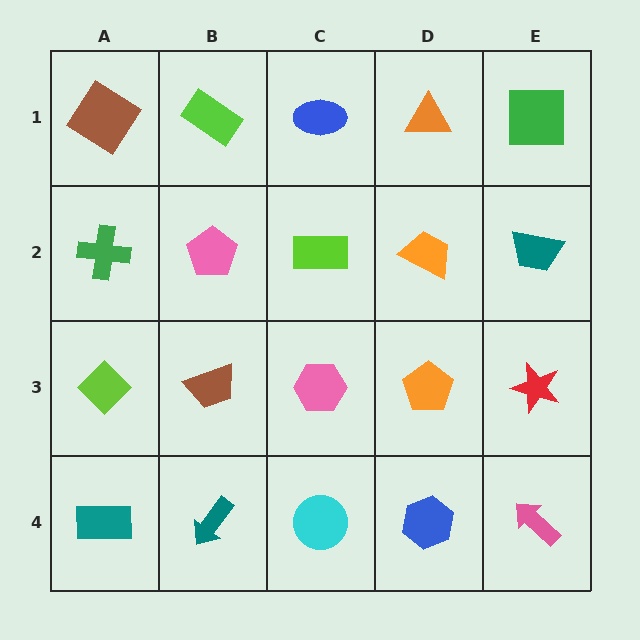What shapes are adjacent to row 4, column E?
A red star (row 3, column E), a blue hexagon (row 4, column D).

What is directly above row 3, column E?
A teal trapezoid.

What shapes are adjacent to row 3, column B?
A pink pentagon (row 2, column B), a teal arrow (row 4, column B), a lime diamond (row 3, column A), a pink hexagon (row 3, column C).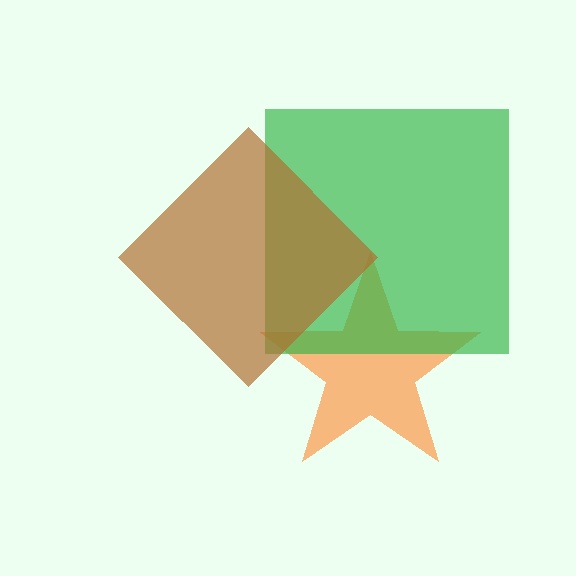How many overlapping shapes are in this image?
There are 3 overlapping shapes in the image.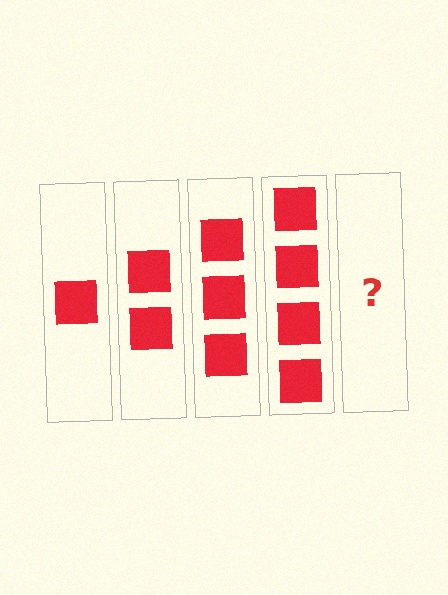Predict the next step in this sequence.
The next step is 5 squares.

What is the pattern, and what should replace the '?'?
The pattern is that each step adds one more square. The '?' should be 5 squares.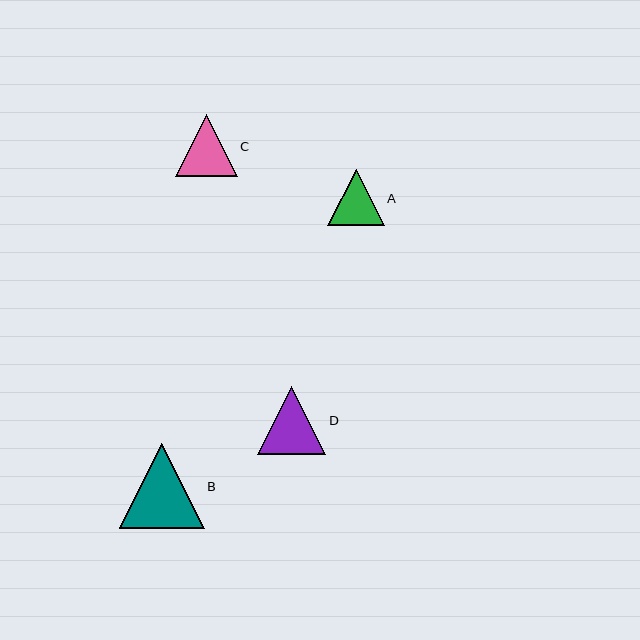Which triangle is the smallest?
Triangle A is the smallest with a size of approximately 57 pixels.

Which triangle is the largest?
Triangle B is the largest with a size of approximately 85 pixels.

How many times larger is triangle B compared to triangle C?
Triangle B is approximately 1.4 times the size of triangle C.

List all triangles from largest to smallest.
From largest to smallest: B, D, C, A.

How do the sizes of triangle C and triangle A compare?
Triangle C and triangle A are approximately the same size.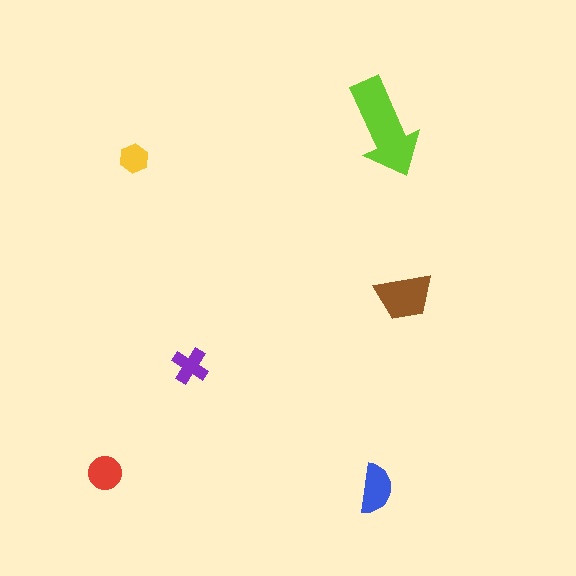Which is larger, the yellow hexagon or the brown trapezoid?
The brown trapezoid.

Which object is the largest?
The lime arrow.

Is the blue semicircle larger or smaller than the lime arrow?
Smaller.